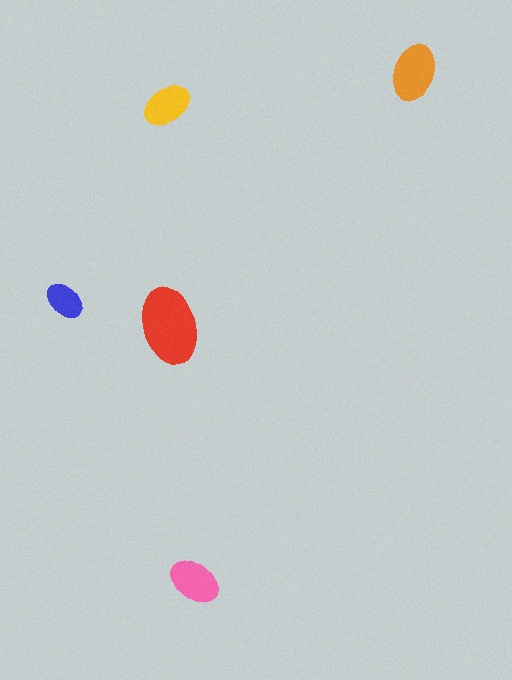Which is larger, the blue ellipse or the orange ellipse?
The orange one.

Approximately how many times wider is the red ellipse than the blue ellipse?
About 2 times wider.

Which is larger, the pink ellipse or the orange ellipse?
The orange one.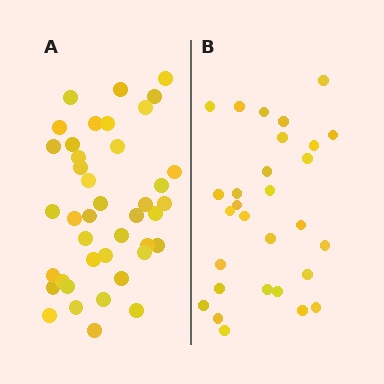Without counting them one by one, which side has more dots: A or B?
Region A (the left region) has more dots.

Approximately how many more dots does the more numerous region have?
Region A has roughly 12 or so more dots than region B.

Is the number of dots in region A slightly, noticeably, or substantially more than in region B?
Region A has noticeably more, but not dramatically so. The ratio is roughly 1.4 to 1.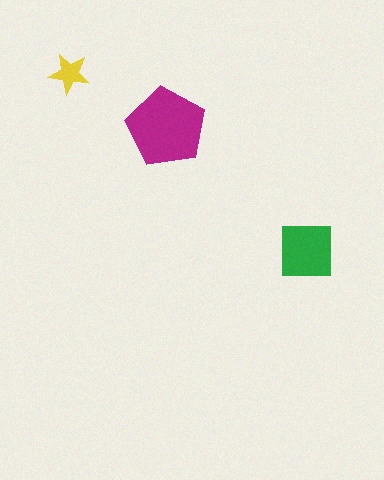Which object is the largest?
The magenta pentagon.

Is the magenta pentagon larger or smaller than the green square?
Larger.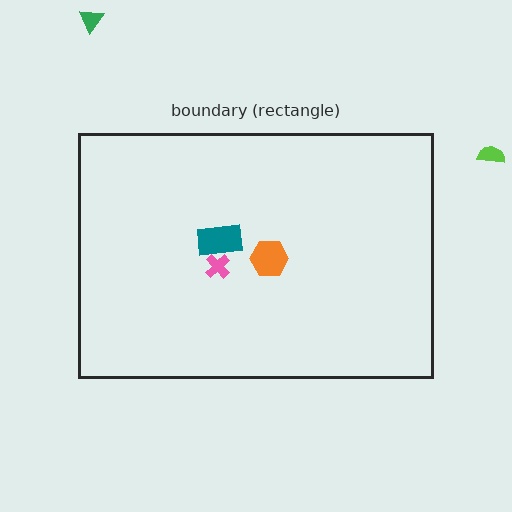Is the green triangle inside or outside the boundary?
Outside.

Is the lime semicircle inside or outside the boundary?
Outside.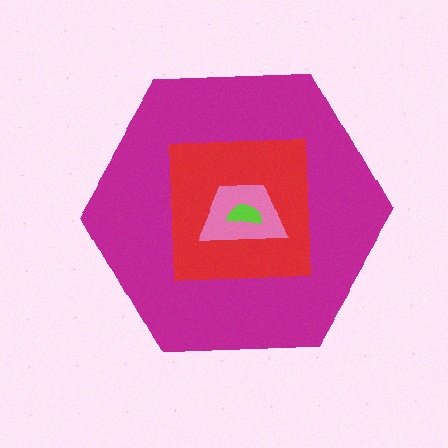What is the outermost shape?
The magenta hexagon.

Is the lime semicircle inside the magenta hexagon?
Yes.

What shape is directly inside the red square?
The pink trapezoid.